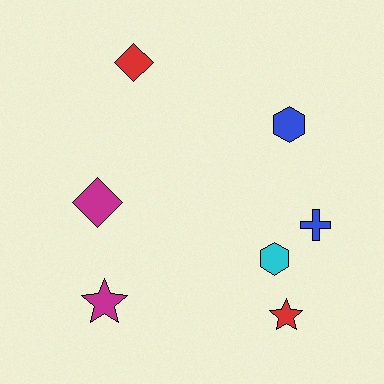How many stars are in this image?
There are 2 stars.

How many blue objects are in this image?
There are 2 blue objects.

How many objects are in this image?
There are 7 objects.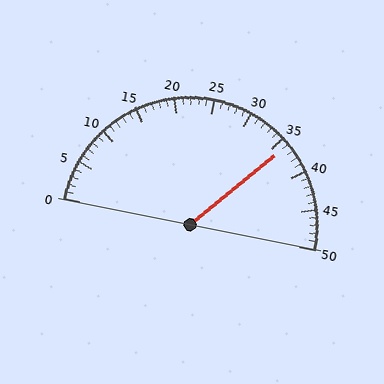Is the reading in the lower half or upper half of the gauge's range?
The reading is in the upper half of the range (0 to 50).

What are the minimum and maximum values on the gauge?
The gauge ranges from 0 to 50.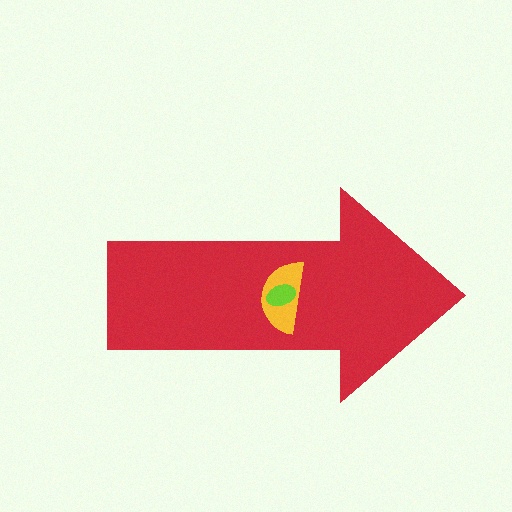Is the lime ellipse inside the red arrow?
Yes.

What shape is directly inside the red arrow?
The yellow semicircle.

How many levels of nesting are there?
3.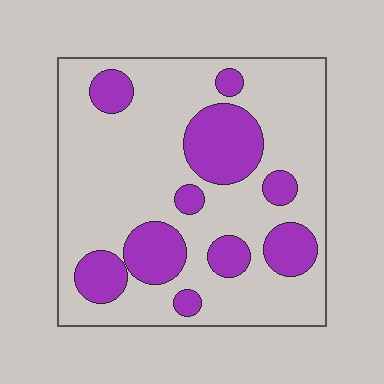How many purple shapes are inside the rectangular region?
10.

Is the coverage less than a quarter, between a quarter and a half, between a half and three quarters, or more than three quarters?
Between a quarter and a half.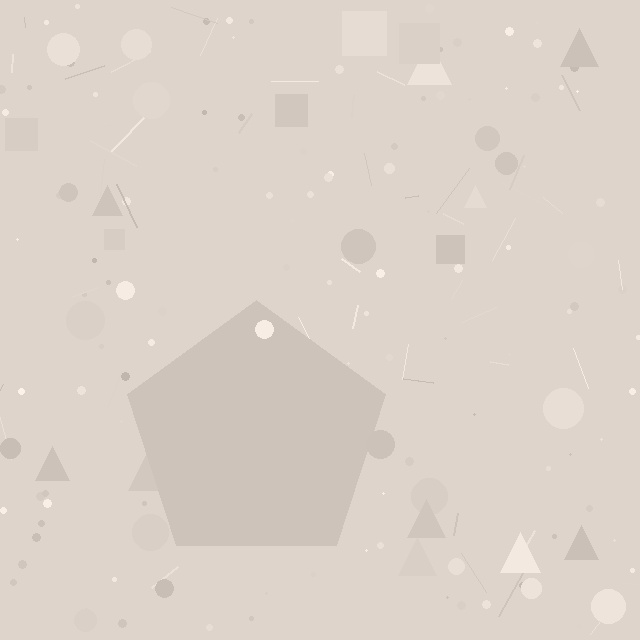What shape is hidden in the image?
A pentagon is hidden in the image.